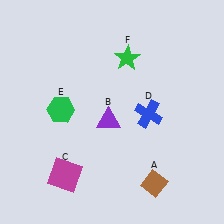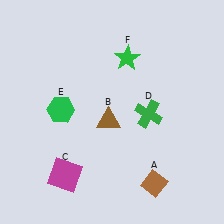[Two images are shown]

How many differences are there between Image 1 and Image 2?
There are 2 differences between the two images.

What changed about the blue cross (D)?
In Image 1, D is blue. In Image 2, it changed to green.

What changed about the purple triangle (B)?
In Image 1, B is purple. In Image 2, it changed to brown.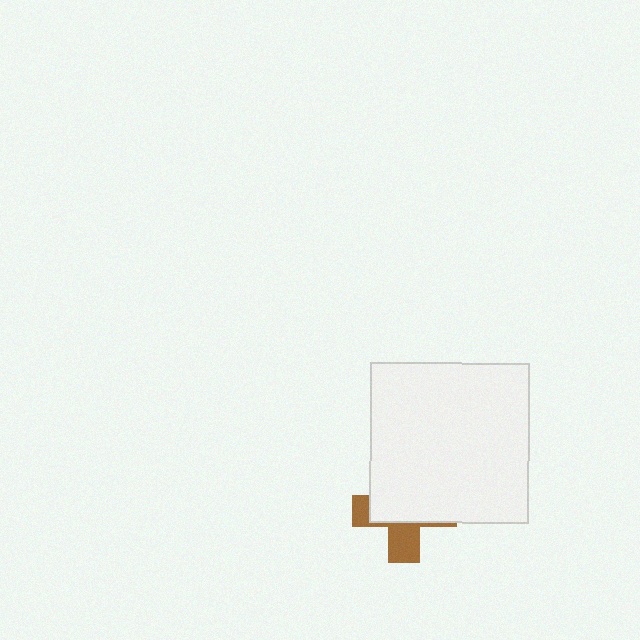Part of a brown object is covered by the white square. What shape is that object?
It is a cross.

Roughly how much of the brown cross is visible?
A small part of it is visible (roughly 36%).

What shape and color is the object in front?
The object in front is a white square.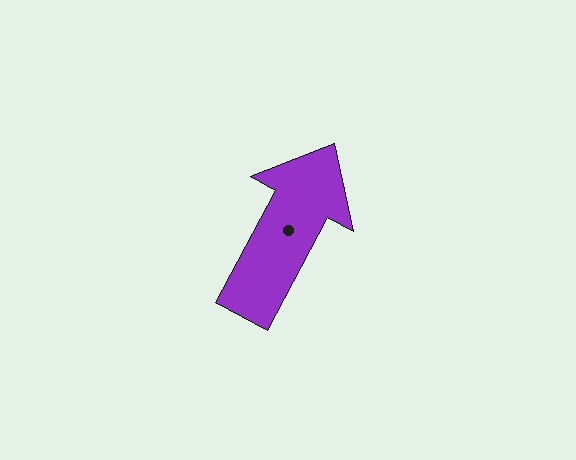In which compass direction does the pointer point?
Northeast.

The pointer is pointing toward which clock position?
Roughly 1 o'clock.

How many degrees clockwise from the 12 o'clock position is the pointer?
Approximately 28 degrees.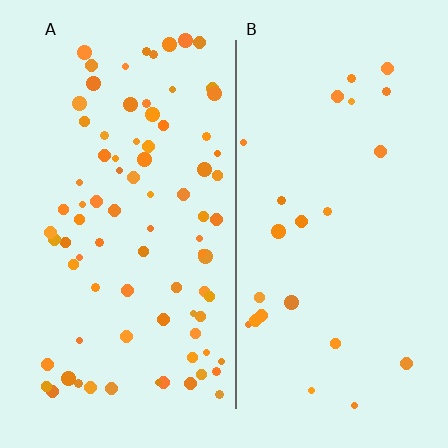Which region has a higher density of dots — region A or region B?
A (the left).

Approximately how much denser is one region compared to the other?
Approximately 3.4× — region A over region B.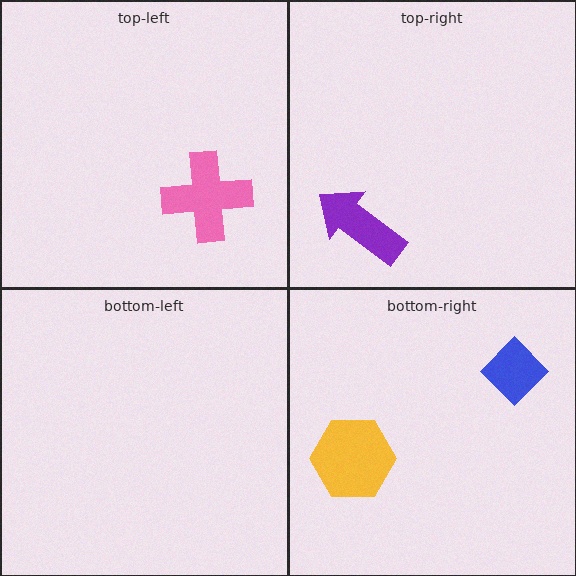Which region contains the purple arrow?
The top-right region.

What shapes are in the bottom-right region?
The blue diamond, the yellow hexagon.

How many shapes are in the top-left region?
1.